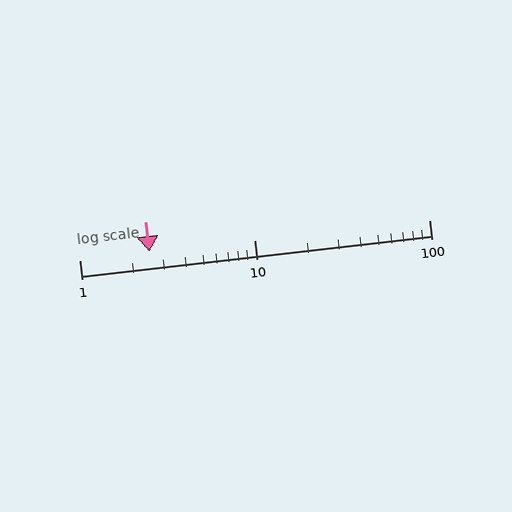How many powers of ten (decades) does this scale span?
The scale spans 2 decades, from 1 to 100.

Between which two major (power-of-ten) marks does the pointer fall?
The pointer is between 1 and 10.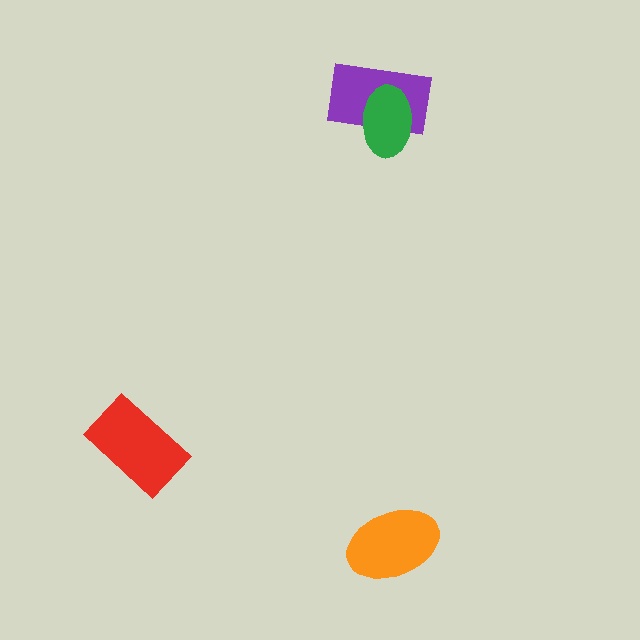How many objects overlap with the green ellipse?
1 object overlaps with the green ellipse.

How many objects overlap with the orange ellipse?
0 objects overlap with the orange ellipse.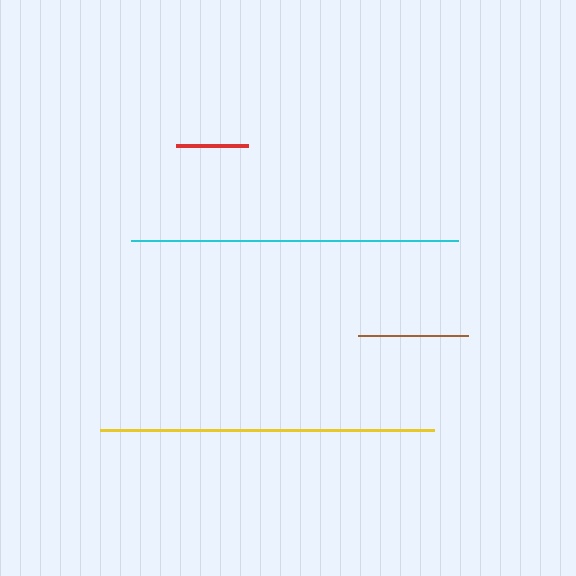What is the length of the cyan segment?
The cyan segment is approximately 327 pixels long.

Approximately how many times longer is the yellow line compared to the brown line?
The yellow line is approximately 3.0 times the length of the brown line.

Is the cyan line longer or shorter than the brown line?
The cyan line is longer than the brown line.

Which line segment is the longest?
The yellow line is the longest at approximately 333 pixels.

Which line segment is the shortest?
The red line is the shortest at approximately 72 pixels.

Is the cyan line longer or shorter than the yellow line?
The yellow line is longer than the cyan line.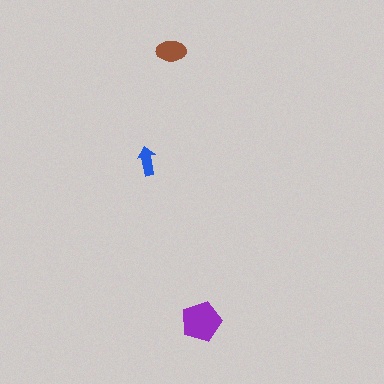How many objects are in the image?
There are 3 objects in the image.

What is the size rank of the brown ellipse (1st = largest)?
2nd.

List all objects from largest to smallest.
The purple pentagon, the brown ellipse, the blue arrow.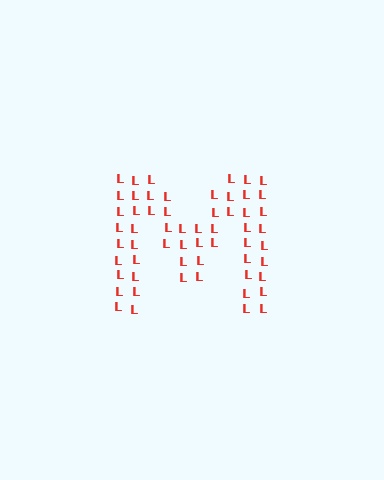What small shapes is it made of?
It is made of small letter L's.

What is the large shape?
The large shape is the letter M.